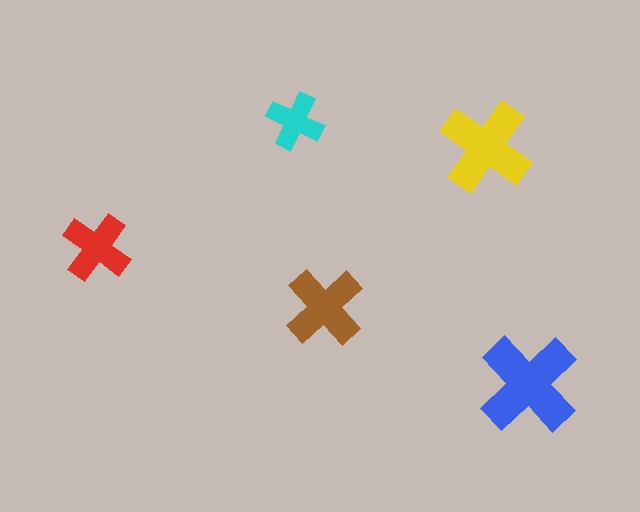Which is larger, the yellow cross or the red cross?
The yellow one.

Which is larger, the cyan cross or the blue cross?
The blue one.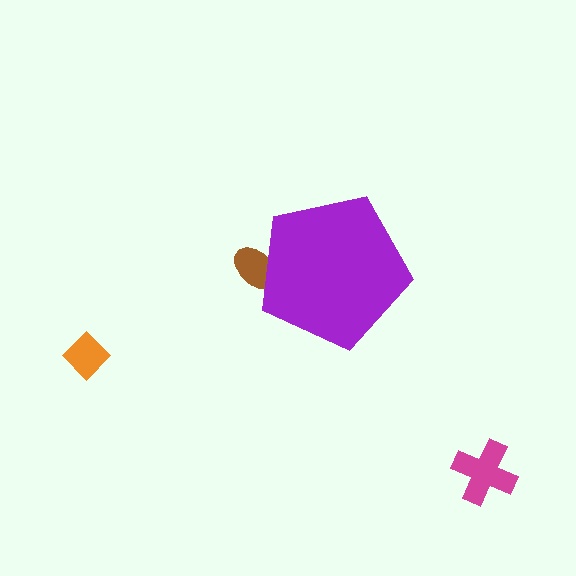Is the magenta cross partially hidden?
No, the magenta cross is fully visible.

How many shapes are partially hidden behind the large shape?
1 shape is partially hidden.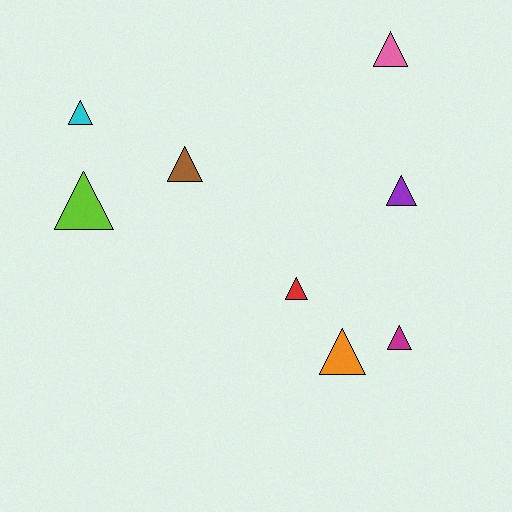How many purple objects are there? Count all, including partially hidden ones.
There is 1 purple object.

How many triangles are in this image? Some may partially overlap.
There are 8 triangles.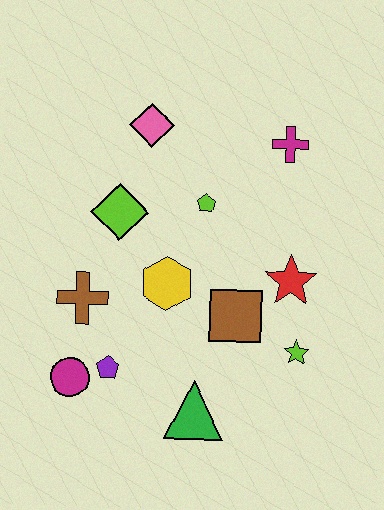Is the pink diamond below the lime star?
No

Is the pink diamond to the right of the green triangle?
No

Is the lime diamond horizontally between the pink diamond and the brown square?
No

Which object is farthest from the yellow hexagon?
The magenta cross is farthest from the yellow hexagon.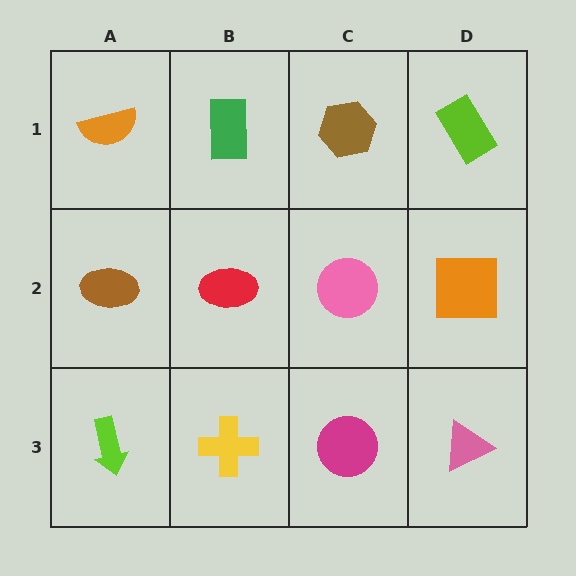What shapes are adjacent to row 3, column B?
A red ellipse (row 2, column B), a lime arrow (row 3, column A), a magenta circle (row 3, column C).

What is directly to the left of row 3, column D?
A magenta circle.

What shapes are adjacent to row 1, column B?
A red ellipse (row 2, column B), an orange semicircle (row 1, column A), a brown hexagon (row 1, column C).